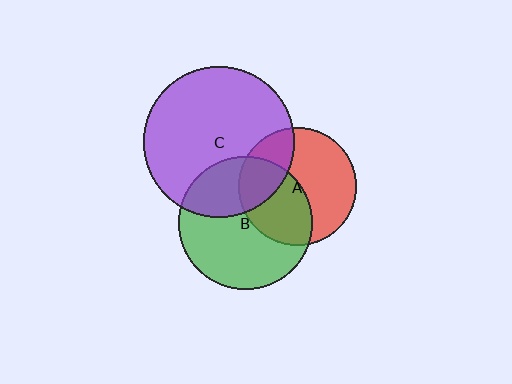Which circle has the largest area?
Circle C (purple).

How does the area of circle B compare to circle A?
Approximately 1.3 times.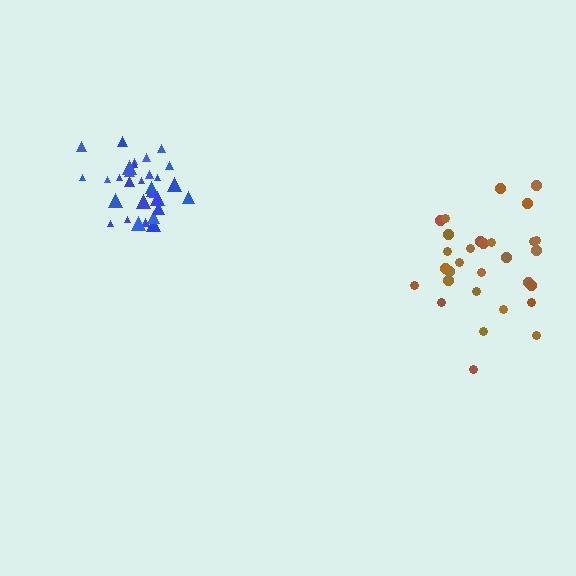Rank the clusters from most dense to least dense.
blue, brown.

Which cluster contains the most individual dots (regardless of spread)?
Blue (31).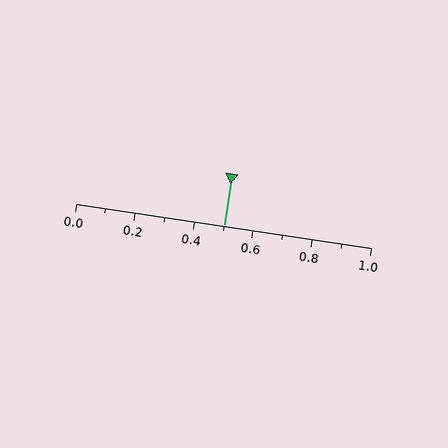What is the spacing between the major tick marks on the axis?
The major ticks are spaced 0.2 apart.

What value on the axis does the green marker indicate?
The marker indicates approximately 0.5.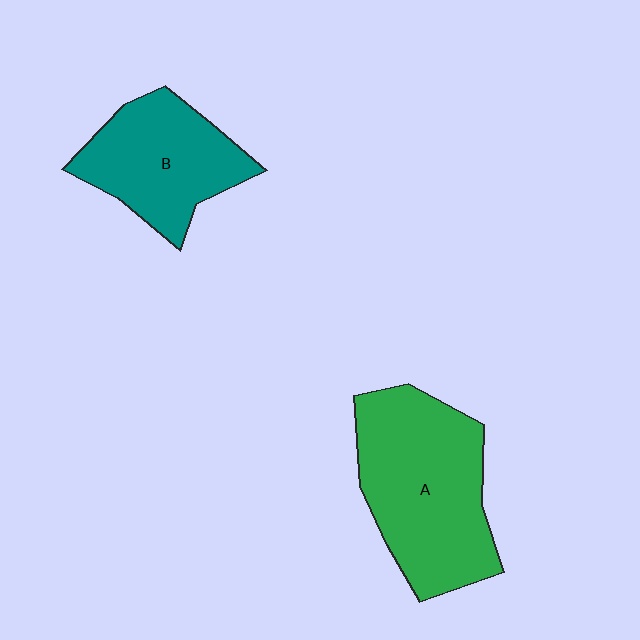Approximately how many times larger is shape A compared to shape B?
Approximately 1.4 times.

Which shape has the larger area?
Shape A (green).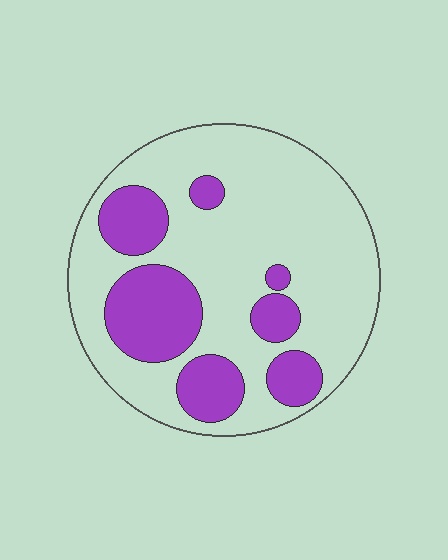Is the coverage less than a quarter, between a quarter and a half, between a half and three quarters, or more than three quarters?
Between a quarter and a half.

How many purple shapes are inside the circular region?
7.